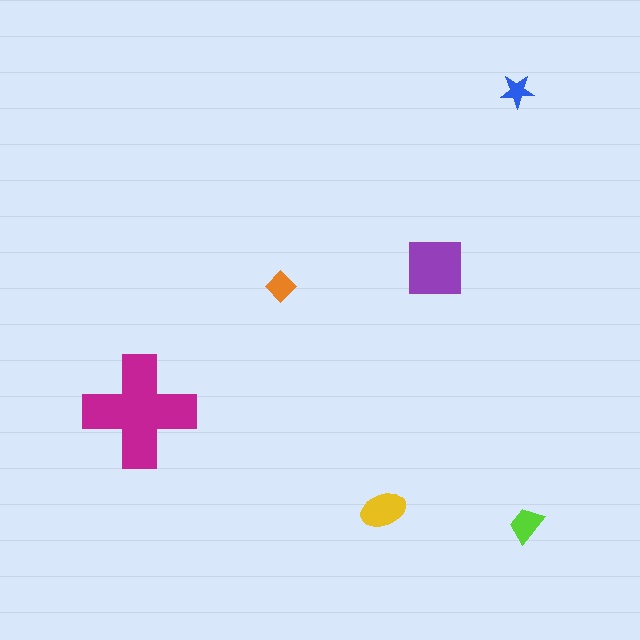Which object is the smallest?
The blue star.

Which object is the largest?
The magenta cross.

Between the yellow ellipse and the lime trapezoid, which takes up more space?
The yellow ellipse.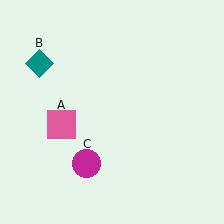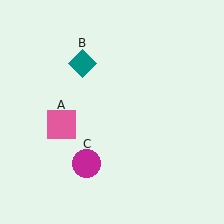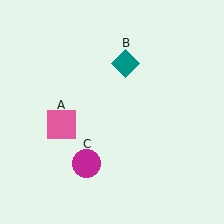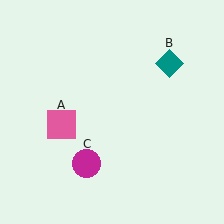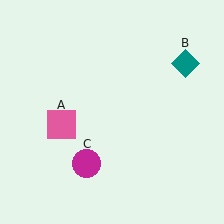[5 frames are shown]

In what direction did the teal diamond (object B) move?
The teal diamond (object B) moved right.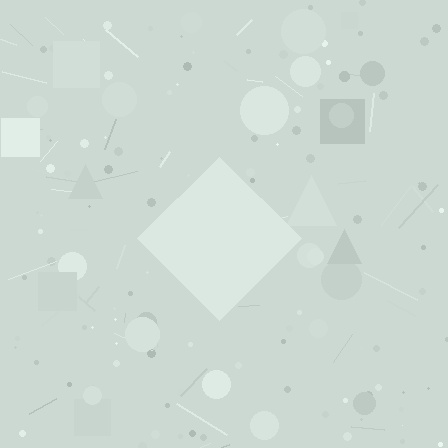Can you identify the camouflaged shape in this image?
The camouflaged shape is a diamond.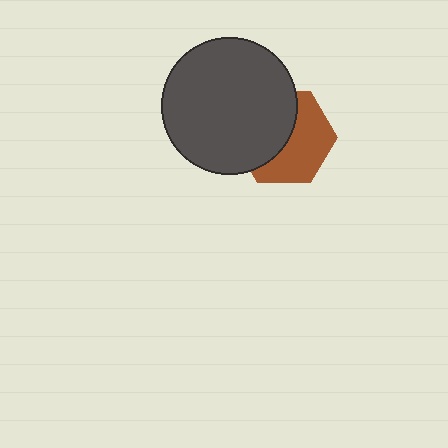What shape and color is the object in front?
The object in front is a dark gray circle.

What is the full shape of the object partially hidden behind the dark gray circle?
The partially hidden object is a brown hexagon.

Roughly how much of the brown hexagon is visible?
About half of it is visible (roughly 51%).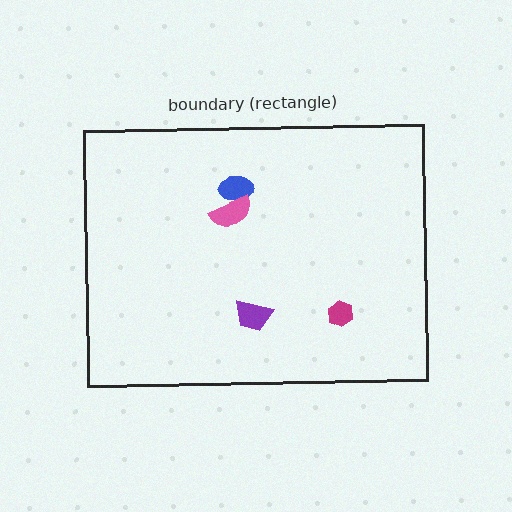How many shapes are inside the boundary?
4 inside, 0 outside.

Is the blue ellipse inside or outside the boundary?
Inside.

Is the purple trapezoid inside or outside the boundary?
Inside.